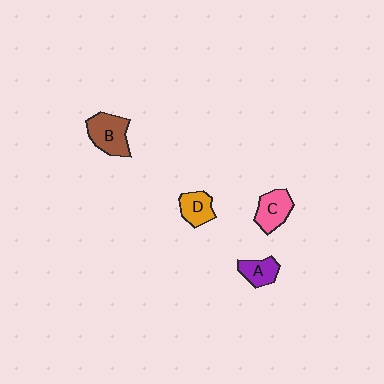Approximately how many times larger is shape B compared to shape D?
Approximately 1.5 times.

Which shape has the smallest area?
Shape A (purple).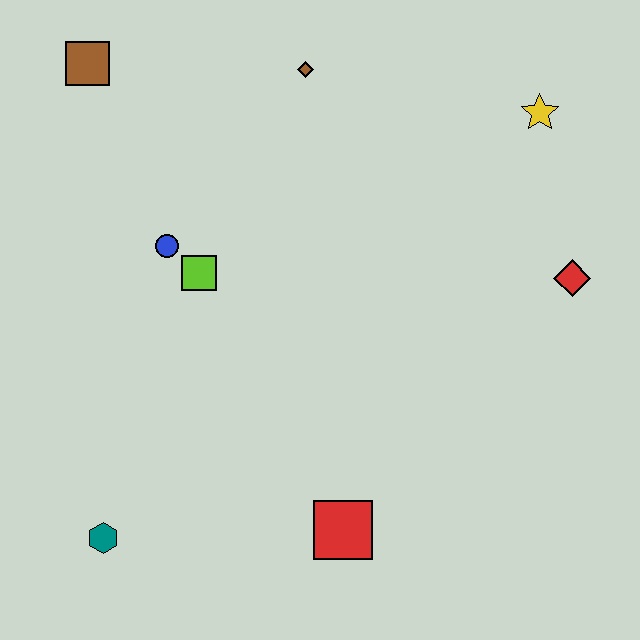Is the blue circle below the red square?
No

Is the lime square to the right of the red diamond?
No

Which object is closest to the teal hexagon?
The red square is closest to the teal hexagon.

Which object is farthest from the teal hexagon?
The yellow star is farthest from the teal hexagon.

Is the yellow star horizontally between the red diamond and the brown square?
Yes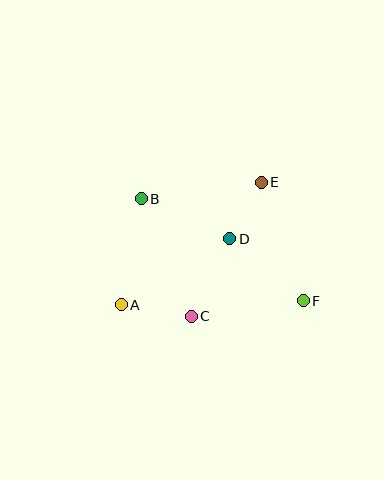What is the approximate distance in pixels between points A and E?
The distance between A and E is approximately 186 pixels.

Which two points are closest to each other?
Points D and E are closest to each other.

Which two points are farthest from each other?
Points B and F are farthest from each other.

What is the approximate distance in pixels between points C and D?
The distance between C and D is approximately 87 pixels.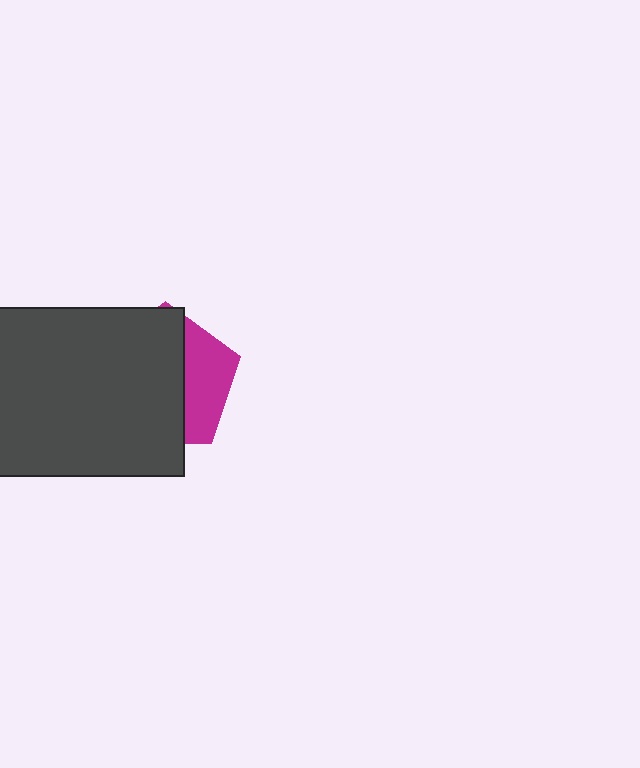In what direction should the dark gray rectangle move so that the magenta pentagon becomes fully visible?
The dark gray rectangle should move left. That is the shortest direction to clear the overlap and leave the magenta pentagon fully visible.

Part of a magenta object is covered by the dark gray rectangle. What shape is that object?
It is a pentagon.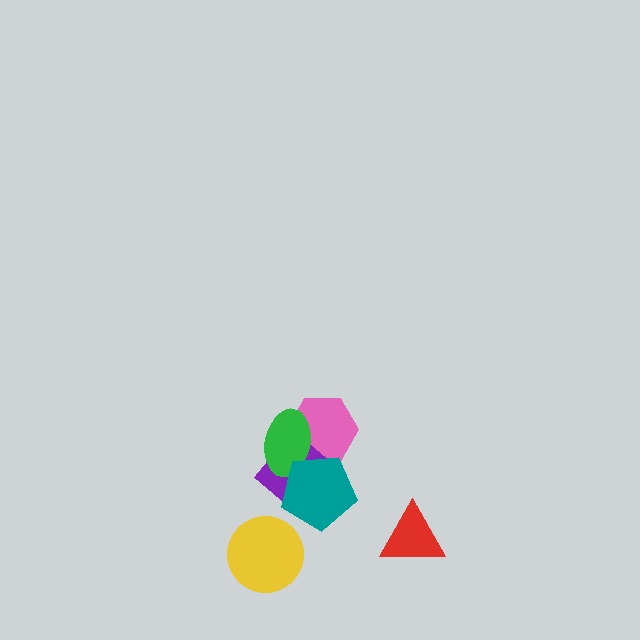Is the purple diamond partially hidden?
Yes, it is partially covered by another shape.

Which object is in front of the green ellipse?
The teal pentagon is in front of the green ellipse.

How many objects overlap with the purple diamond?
3 objects overlap with the purple diamond.